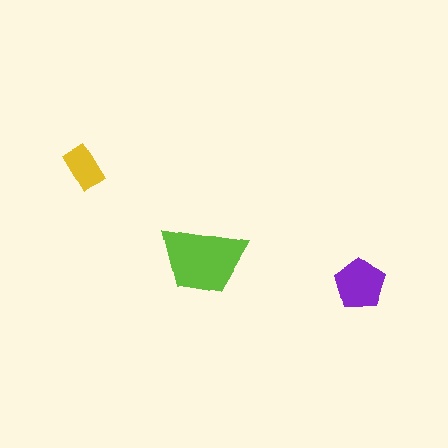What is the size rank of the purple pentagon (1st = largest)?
2nd.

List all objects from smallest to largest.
The yellow rectangle, the purple pentagon, the lime trapezoid.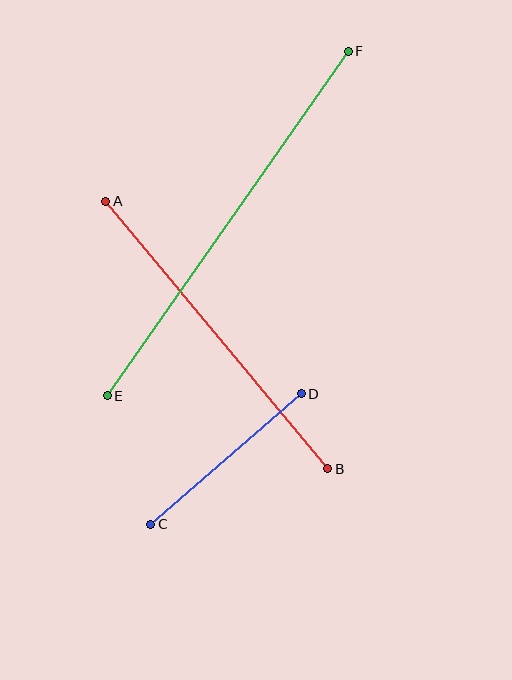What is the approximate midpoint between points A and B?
The midpoint is at approximately (217, 335) pixels.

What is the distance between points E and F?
The distance is approximately 421 pixels.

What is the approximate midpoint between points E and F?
The midpoint is at approximately (228, 224) pixels.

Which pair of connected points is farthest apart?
Points E and F are farthest apart.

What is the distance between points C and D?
The distance is approximately 199 pixels.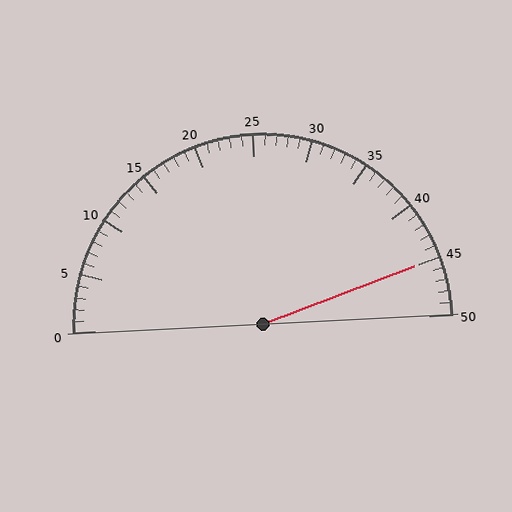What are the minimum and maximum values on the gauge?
The gauge ranges from 0 to 50.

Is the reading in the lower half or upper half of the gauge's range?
The reading is in the upper half of the range (0 to 50).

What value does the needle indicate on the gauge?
The needle indicates approximately 45.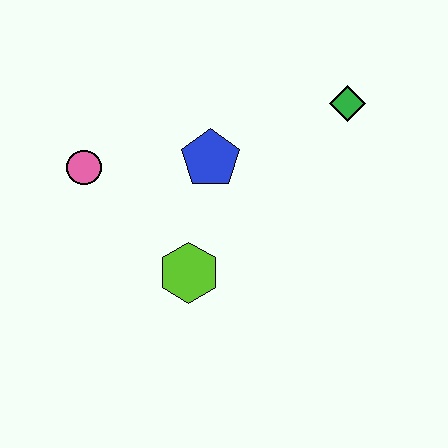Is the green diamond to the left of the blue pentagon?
No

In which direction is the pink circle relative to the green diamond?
The pink circle is to the left of the green diamond.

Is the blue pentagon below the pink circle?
No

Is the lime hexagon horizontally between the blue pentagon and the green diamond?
No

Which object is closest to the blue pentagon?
The lime hexagon is closest to the blue pentagon.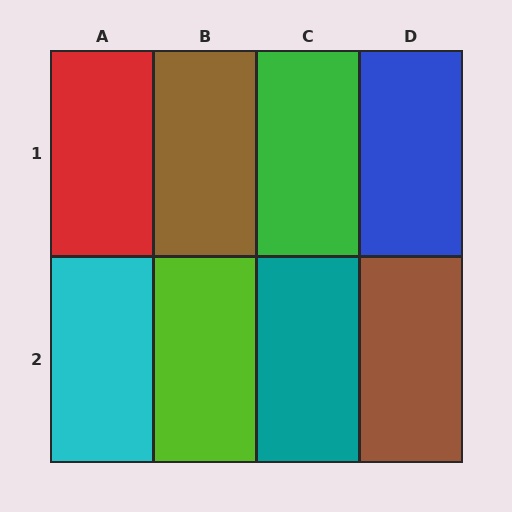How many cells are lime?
1 cell is lime.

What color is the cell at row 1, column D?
Blue.